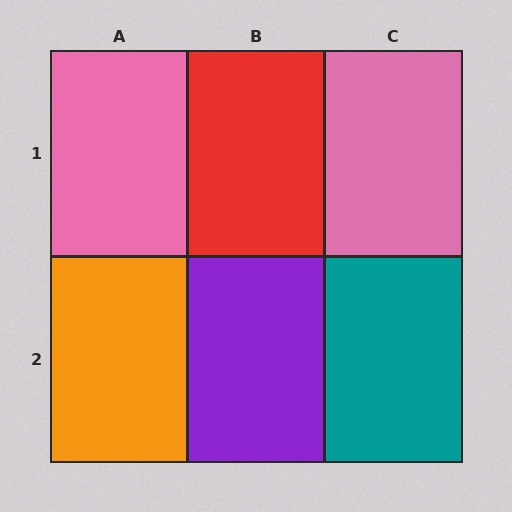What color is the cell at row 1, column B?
Red.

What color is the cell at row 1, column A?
Pink.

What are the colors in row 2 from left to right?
Orange, purple, teal.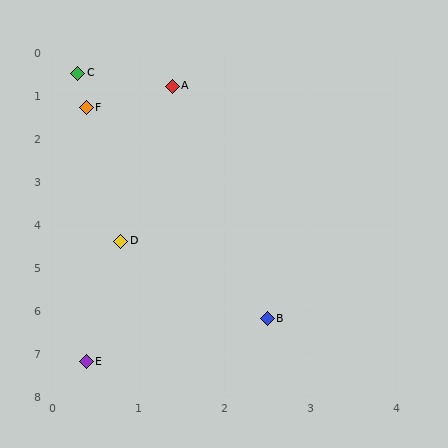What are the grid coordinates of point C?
Point C is at approximately (0.3, 0.5).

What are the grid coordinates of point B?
Point B is at approximately (2.5, 6.2).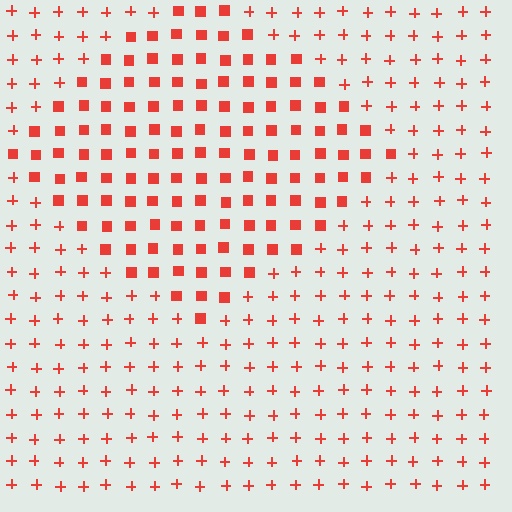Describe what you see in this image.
The image is filled with small red elements arranged in a uniform grid. A diamond-shaped region contains squares, while the surrounding area contains plus signs. The boundary is defined purely by the change in element shape.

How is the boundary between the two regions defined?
The boundary is defined by a change in element shape: squares inside vs. plus signs outside. All elements share the same color and spacing.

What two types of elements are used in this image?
The image uses squares inside the diamond region and plus signs outside it.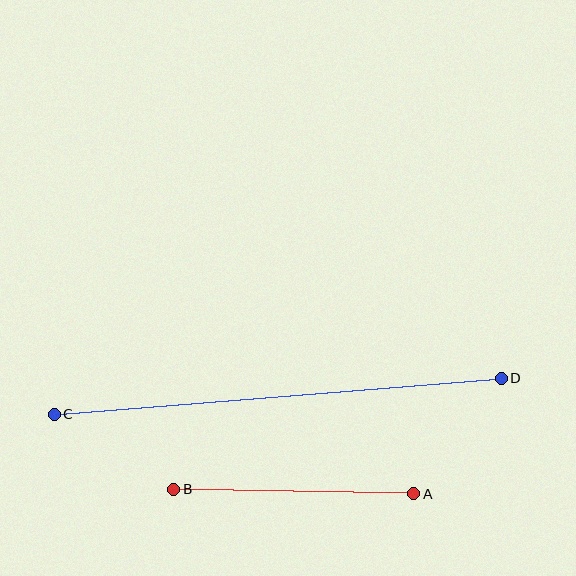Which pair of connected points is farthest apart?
Points C and D are farthest apart.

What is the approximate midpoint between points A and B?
The midpoint is at approximately (294, 491) pixels.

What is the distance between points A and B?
The distance is approximately 240 pixels.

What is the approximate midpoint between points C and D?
The midpoint is at approximately (278, 396) pixels.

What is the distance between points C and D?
The distance is approximately 448 pixels.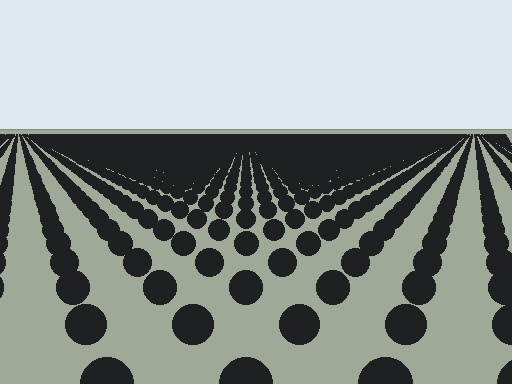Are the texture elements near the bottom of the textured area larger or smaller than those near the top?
Larger. Near the bottom, elements are closer to the viewer and appear at a bigger on-screen size.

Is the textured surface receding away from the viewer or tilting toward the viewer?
The surface is receding away from the viewer. Texture elements get smaller and denser toward the top.